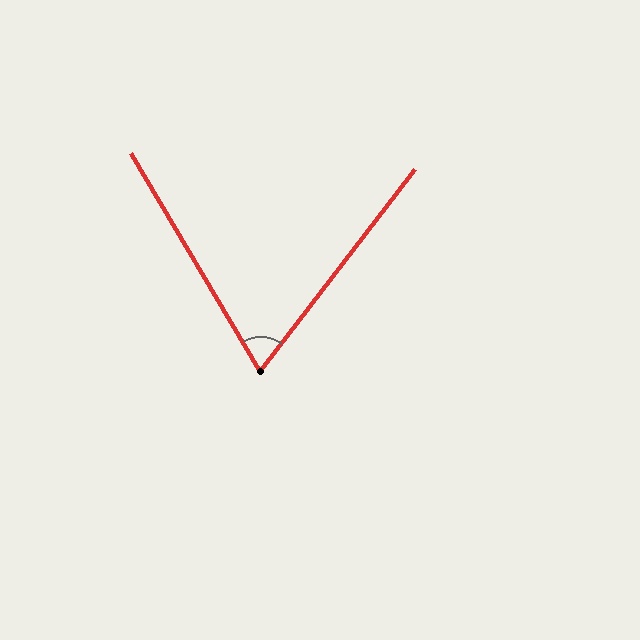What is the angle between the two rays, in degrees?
Approximately 68 degrees.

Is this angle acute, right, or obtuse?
It is acute.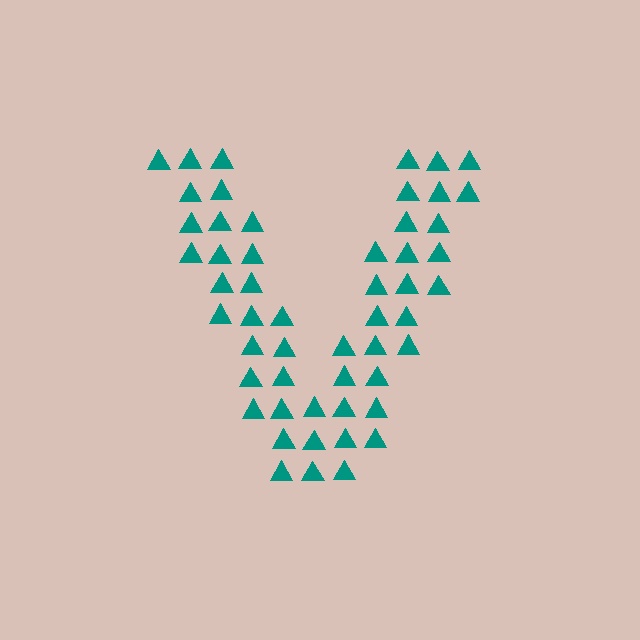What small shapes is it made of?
It is made of small triangles.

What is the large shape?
The large shape is the letter V.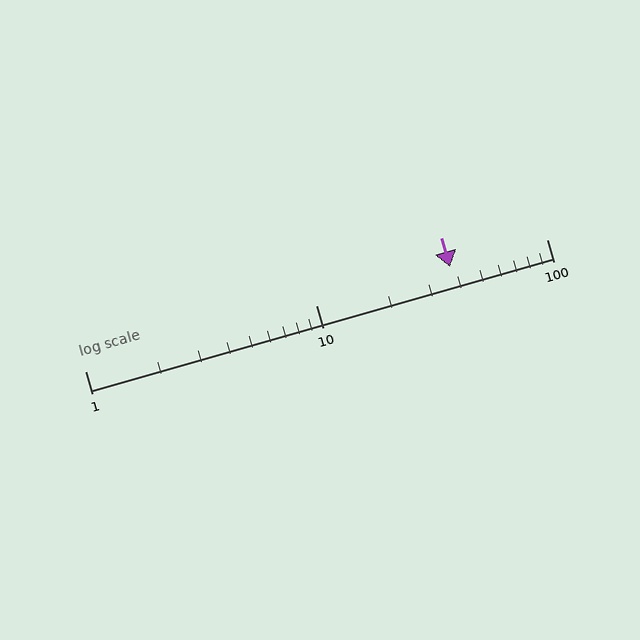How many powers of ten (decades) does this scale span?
The scale spans 2 decades, from 1 to 100.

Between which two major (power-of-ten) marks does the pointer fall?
The pointer is between 10 and 100.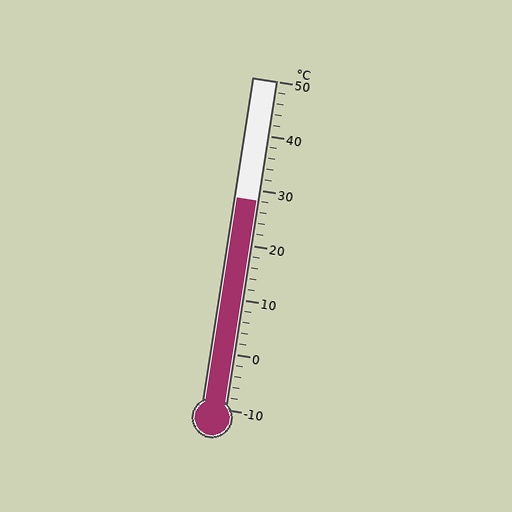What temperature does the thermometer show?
The thermometer shows approximately 28°C.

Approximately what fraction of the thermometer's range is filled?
The thermometer is filled to approximately 65% of its range.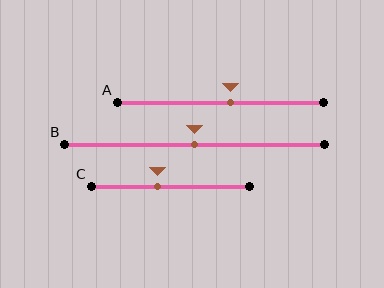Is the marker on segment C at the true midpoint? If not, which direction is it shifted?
No, the marker on segment C is shifted to the left by about 8% of the segment length.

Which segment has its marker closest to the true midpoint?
Segment B has its marker closest to the true midpoint.